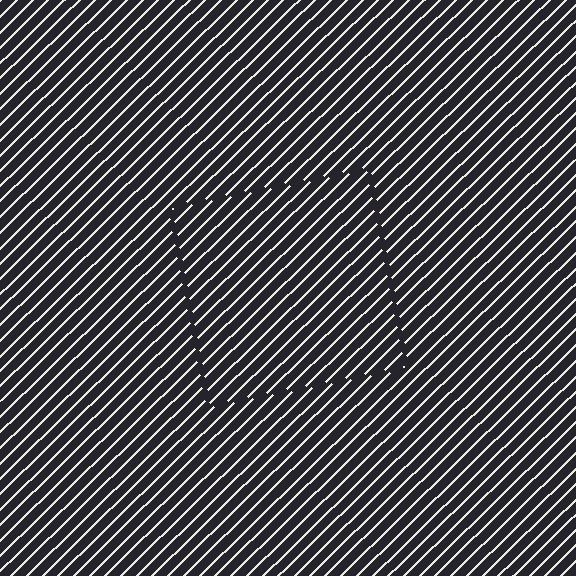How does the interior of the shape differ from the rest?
The interior of the shape contains the same grating, shifted by half a period — the contour is defined by the phase discontinuity where line-ends from the inner and outer gratings abut.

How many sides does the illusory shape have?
4 sides — the line-ends trace a square.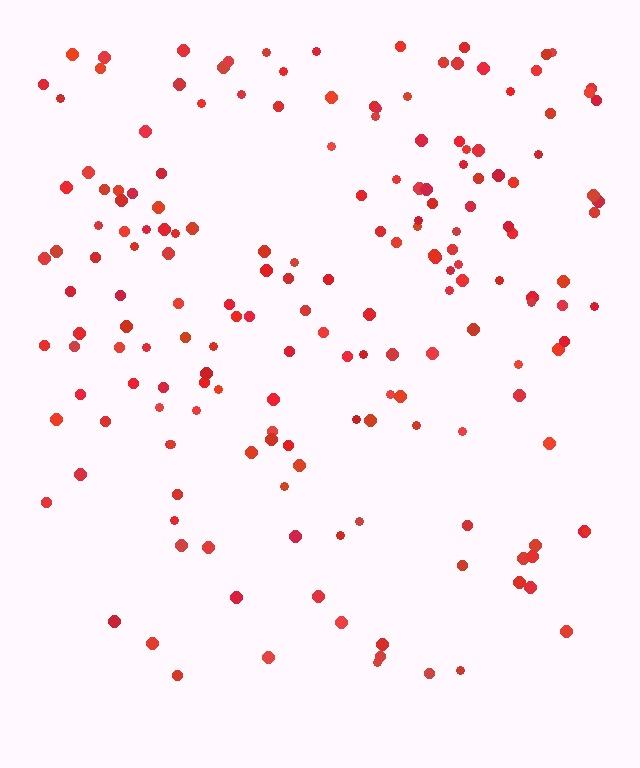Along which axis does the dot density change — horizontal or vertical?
Vertical.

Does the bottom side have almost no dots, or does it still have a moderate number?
Still a moderate number, just noticeably fewer than the top.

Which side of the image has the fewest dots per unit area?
The bottom.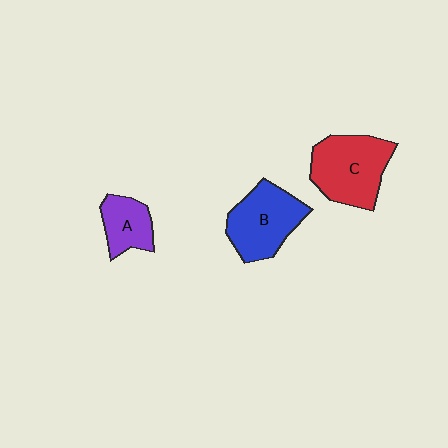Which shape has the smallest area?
Shape A (purple).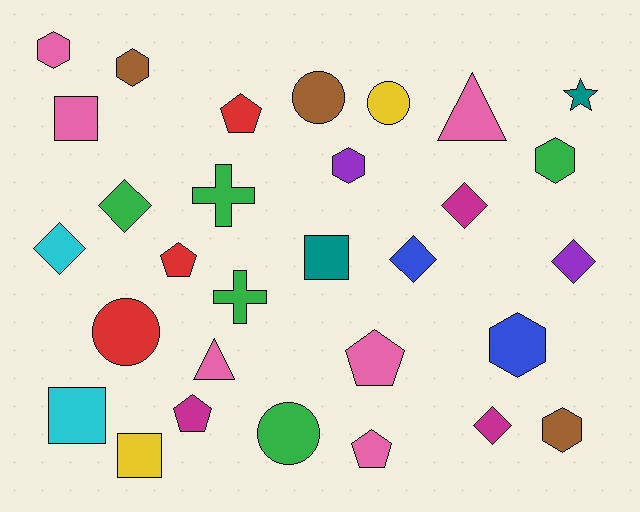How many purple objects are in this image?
There are 2 purple objects.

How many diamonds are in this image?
There are 6 diamonds.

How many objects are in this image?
There are 30 objects.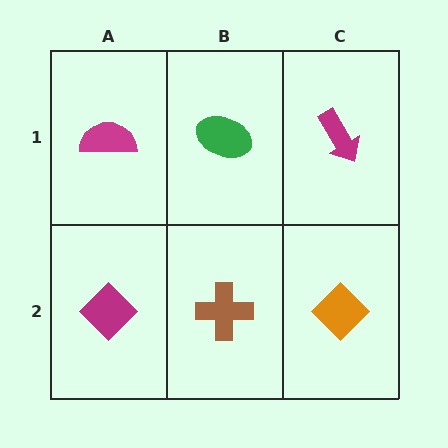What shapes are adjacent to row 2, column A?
A magenta semicircle (row 1, column A), a brown cross (row 2, column B).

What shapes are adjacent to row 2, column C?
A magenta arrow (row 1, column C), a brown cross (row 2, column B).